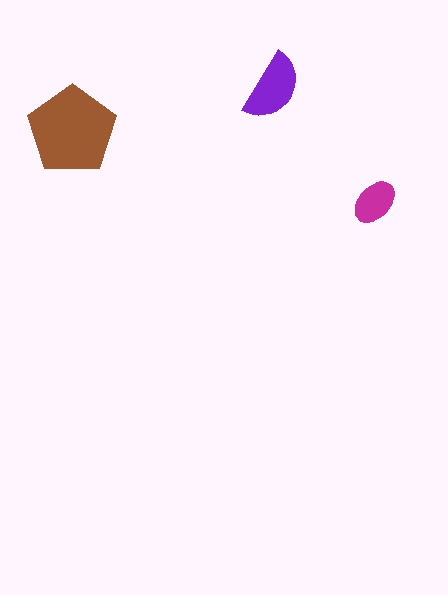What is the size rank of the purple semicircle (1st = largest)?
2nd.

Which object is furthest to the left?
The brown pentagon is leftmost.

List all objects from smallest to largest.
The magenta ellipse, the purple semicircle, the brown pentagon.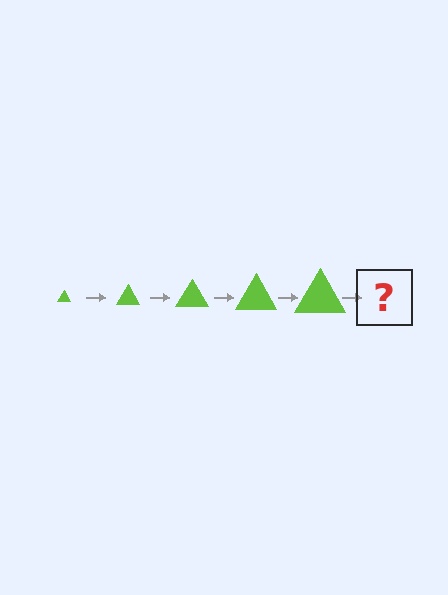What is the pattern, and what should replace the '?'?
The pattern is that the triangle gets progressively larger each step. The '?' should be a lime triangle, larger than the previous one.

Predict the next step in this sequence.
The next step is a lime triangle, larger than the previous one.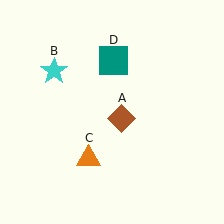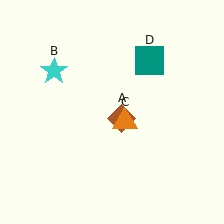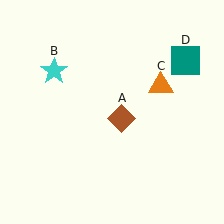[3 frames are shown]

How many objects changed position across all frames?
2 objects changed position: orange triangle (object C), teal square (object D).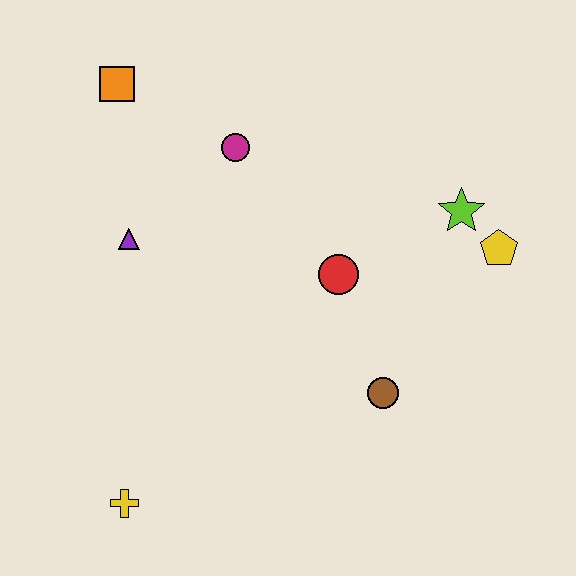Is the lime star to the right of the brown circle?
Yes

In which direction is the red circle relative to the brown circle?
The red circle is above the brown circle.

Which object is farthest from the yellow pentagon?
The yellow cross is farthest from the yellow pentagon.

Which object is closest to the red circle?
The brown circle is closest to the red circle.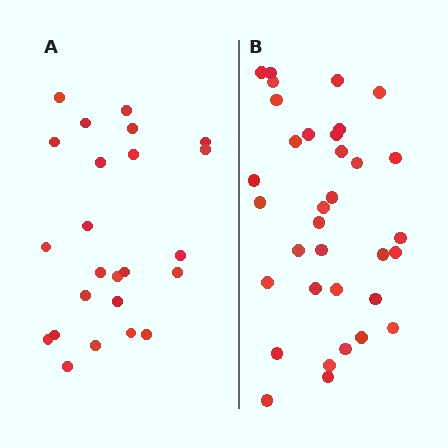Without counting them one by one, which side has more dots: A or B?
Region B (the right region) has more dots.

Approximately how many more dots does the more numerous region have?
Region B has roughly 10 or so more dots than region A.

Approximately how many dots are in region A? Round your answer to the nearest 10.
About 20 dots. (The exact count is 24, which rounds to 20.)